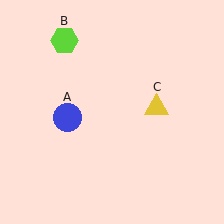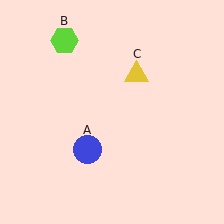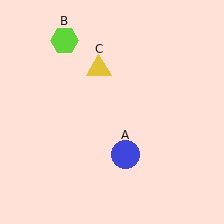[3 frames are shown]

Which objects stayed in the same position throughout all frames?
Lime hexagon (object B) remained stationary.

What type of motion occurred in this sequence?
The blue circle (object A), yellow triangle (object C) rotated counterclockwise around the center of the scene.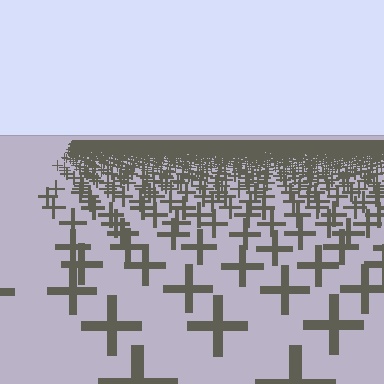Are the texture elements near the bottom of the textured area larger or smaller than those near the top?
Larger. Near the bottom, elements are closer to the viewer and appear at a bigger on-screen size.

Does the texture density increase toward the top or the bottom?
Density increases toward the top.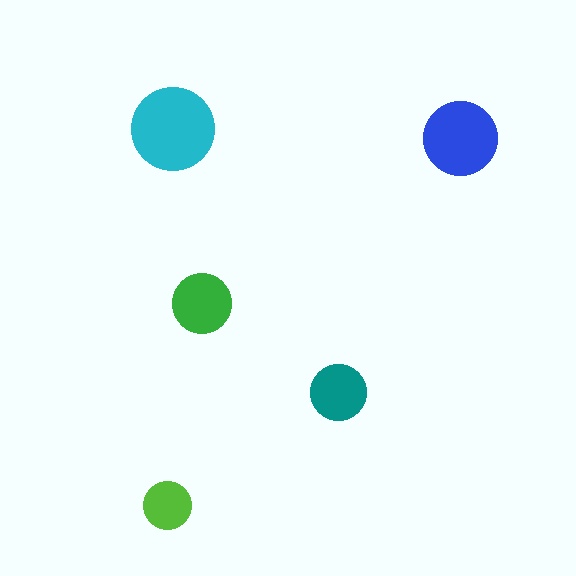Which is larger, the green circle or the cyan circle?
The cyan one.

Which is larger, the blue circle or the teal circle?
The blue one.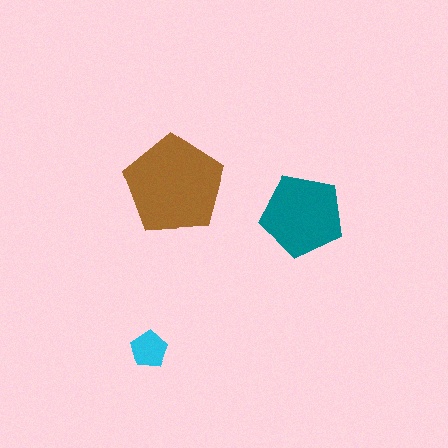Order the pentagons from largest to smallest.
the brown one, the teal one, the cyan one.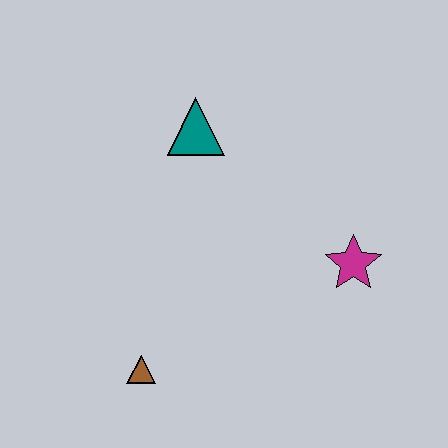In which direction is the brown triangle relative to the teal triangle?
The brown triangle is below the teal triangle.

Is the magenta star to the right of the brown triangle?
Yes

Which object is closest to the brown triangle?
The magenta star is closest to the brown triangle.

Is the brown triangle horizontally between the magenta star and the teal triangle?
No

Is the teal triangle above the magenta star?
Yes